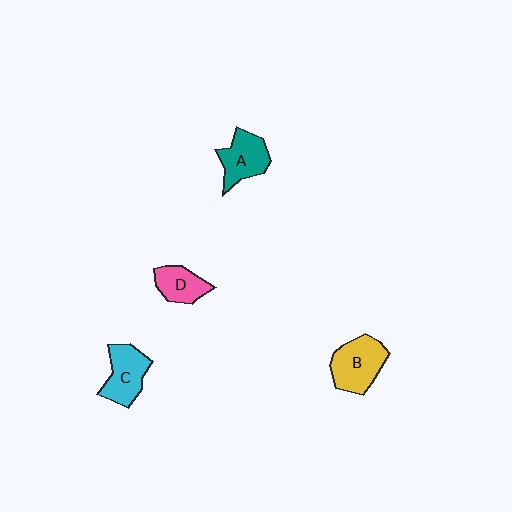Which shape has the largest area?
Shape B (yellow).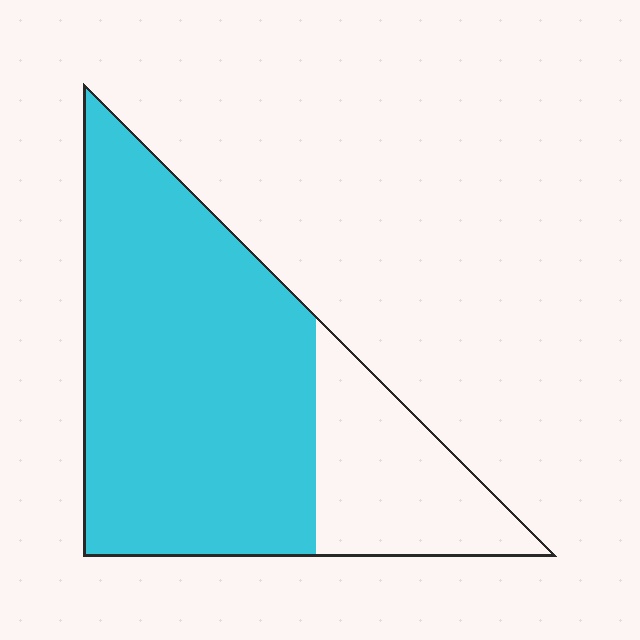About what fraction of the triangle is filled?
About three quarters (3/4).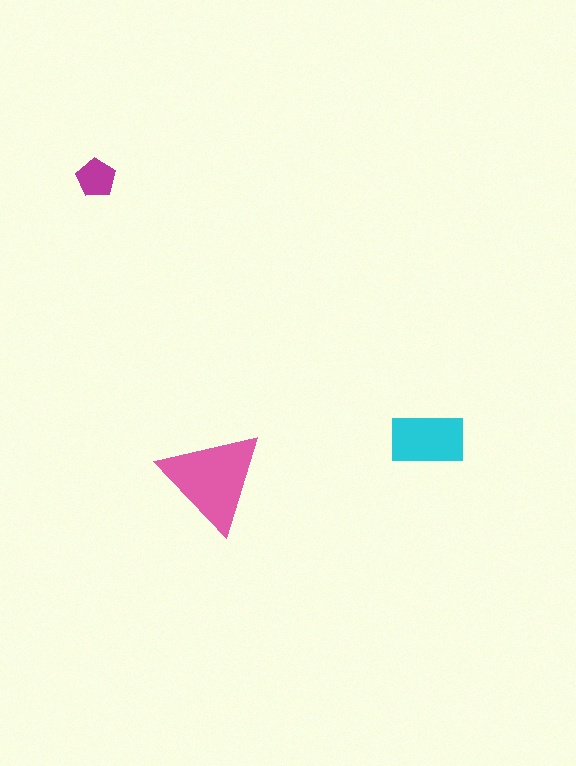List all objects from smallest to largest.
The magenta pentagon, the cyan rectangle, the pink triangle.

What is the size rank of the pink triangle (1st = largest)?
1st.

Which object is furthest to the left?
The magenta pentagon is leftmost.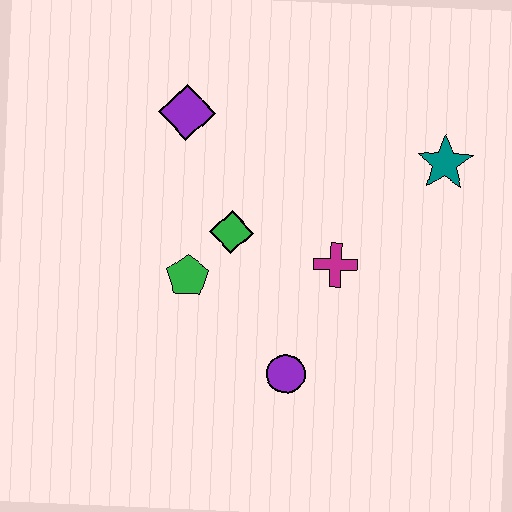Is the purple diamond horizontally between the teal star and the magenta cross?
No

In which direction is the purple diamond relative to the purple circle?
The purple diamond is above the purple circle.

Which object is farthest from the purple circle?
The purple diamond is farthest from the purple circle.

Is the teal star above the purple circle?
Yes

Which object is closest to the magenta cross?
The green diamond is closest to the magenta cross.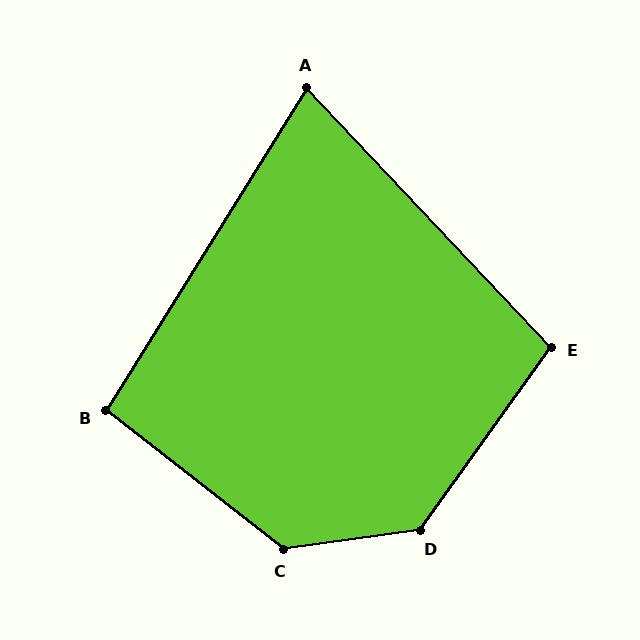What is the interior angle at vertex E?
Approximately 101 degrees (obtuse).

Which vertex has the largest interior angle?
D, at approximately 134 degrees.